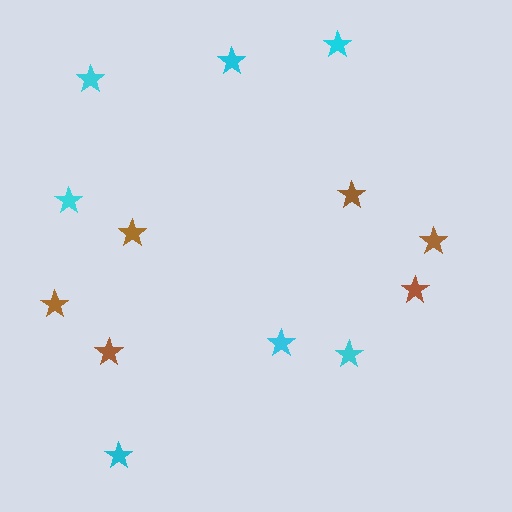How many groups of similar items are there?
There are 2 groups: one group of cyan stars (7) and one group of brown stars (6).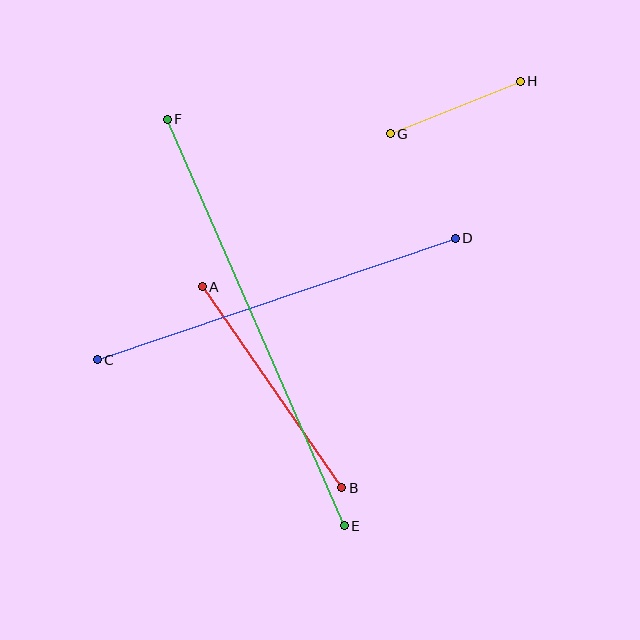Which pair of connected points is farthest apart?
Points E and F are farthest apart.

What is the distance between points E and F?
The distance is approximately 443 pixels.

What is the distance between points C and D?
The distance is approximately 378 pixels.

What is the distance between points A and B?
The distance is approximately 245 pixels.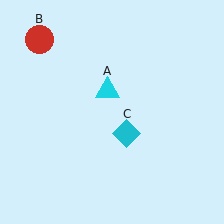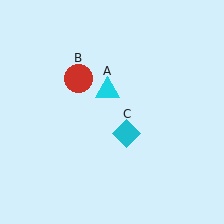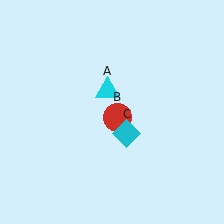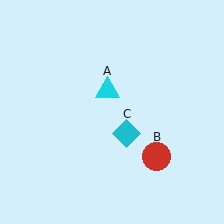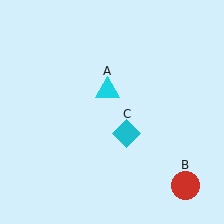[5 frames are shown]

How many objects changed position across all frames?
1 object changed position: red circle (object B).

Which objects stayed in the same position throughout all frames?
Cyan triangle (object A) and cyan diamond (object C) remained stationary.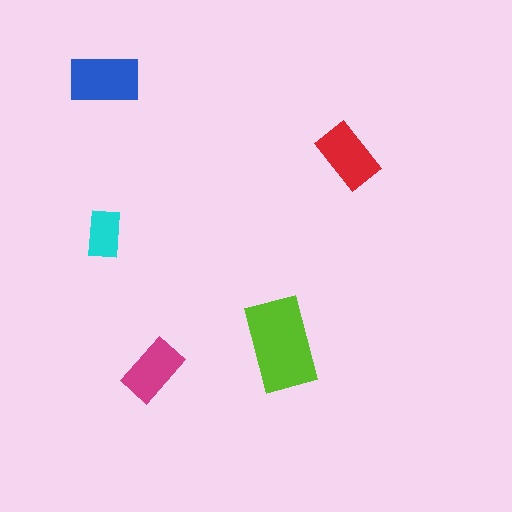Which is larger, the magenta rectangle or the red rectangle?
The red one.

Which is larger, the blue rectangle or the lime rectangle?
The lime one.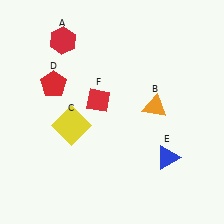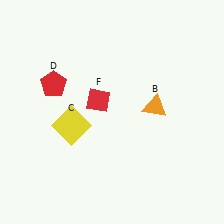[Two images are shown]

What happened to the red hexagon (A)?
The red hexagon (A) was removed in Image 2. It was in the top-left area of Image 1.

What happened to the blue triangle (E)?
The blue triangle (E) was removed in Image 2. It was in the bottom-right area of Image 1.